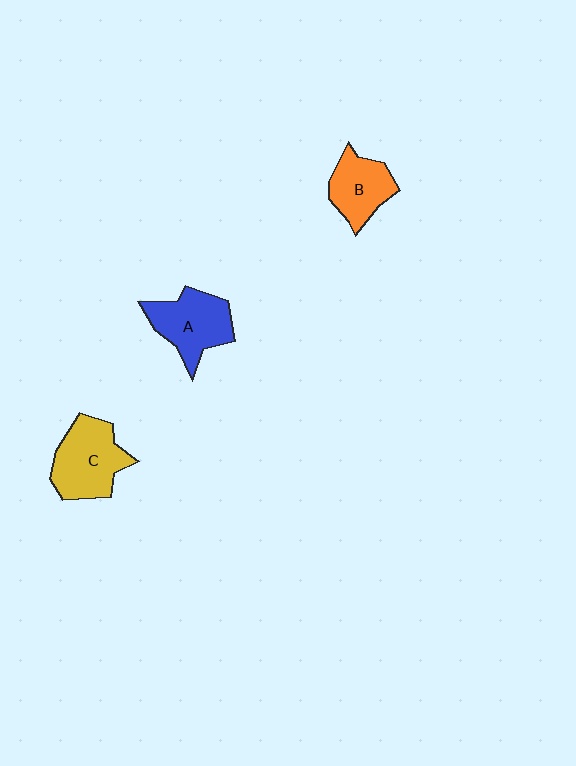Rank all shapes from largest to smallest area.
From largest to smallest: C (yellow), A (blue), B (orange).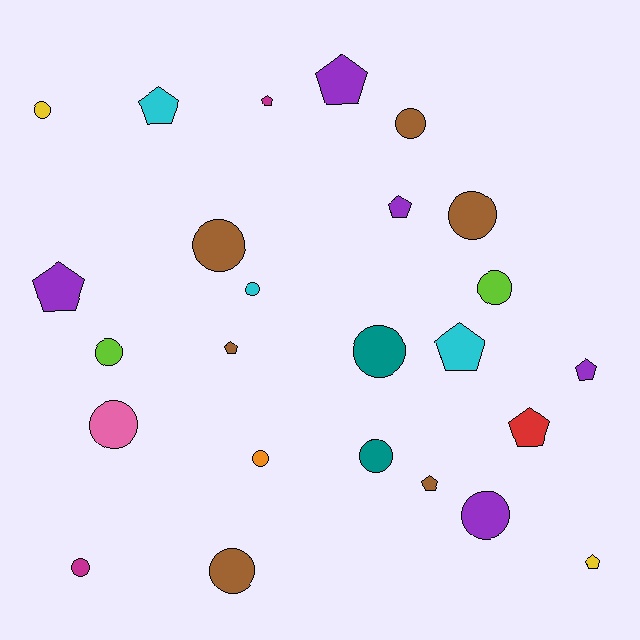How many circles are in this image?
There are 14 circles.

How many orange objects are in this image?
There is 1 orange object.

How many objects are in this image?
There are 25 objects.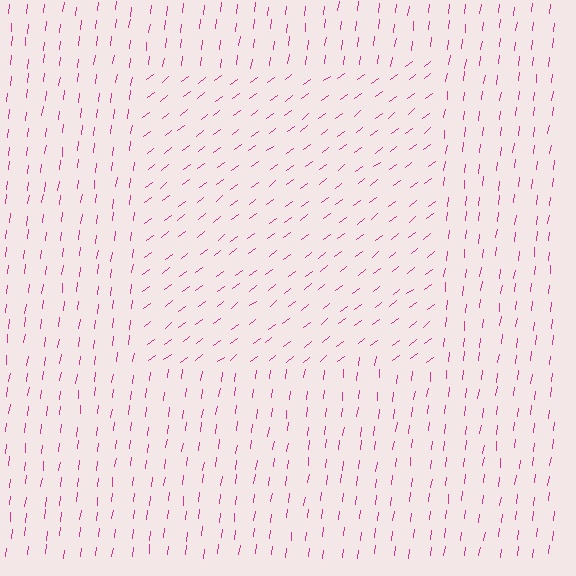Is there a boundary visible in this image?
Yes, there is a texture boundary formed by a change in line orientation.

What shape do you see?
I see a rectangle.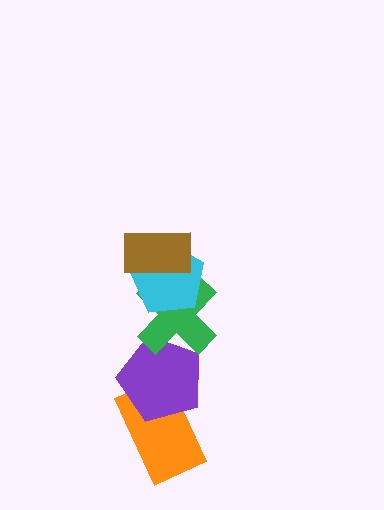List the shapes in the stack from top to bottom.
From top to bottom: the brown rectangle, the cyan pentagon, the green cross, the purple pentagon, the orange rectangle.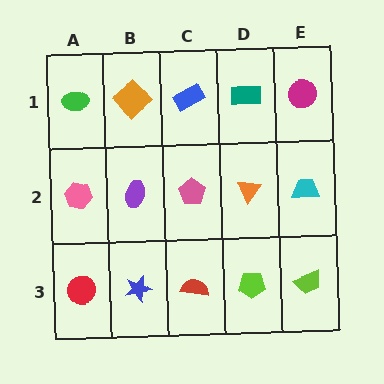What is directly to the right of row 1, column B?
A blue rectangle.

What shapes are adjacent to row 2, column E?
A magenta circle (row 1, column E), a lime trapezoid (row 3, column E), an orange triangle (row 2, column D).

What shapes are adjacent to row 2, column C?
A blue rectangle (row 1, column C), a red semicircle (row 3, column C), a purple ellipse (row 2, column B), an orange triangle (row 2, column D).